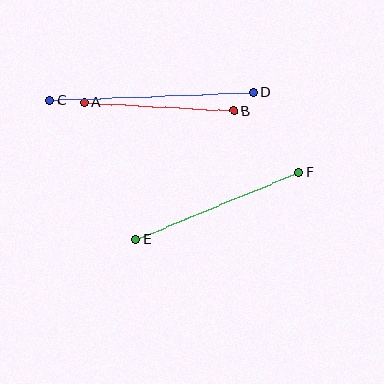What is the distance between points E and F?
The distance is approximately 176 pixels.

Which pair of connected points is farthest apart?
Points C and D are farthest apart.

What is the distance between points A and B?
The distance is approximately 150 pixels.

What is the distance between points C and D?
The distance is approximately 203 pixels.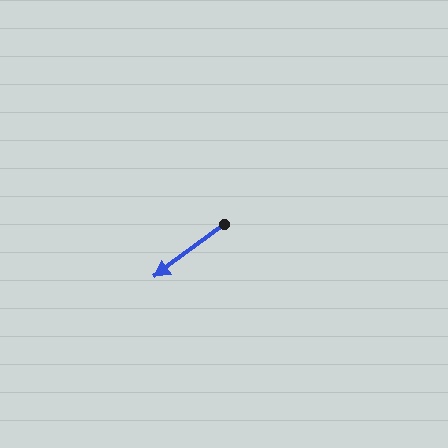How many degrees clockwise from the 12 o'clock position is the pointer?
Approximately 233 degrees.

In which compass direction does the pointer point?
Southwest.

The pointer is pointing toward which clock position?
Roughly 8 o'clock.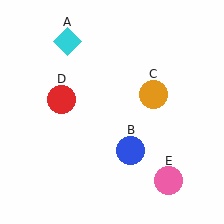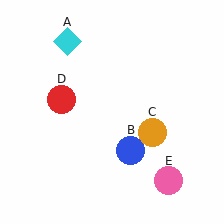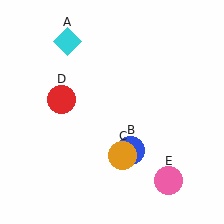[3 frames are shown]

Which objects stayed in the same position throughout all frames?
Cyan diamond (object A) and blue circle (object B) and red circle (object D) and pink circle (object E) remained stationary.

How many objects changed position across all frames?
1 object changed position: orange circle (object C).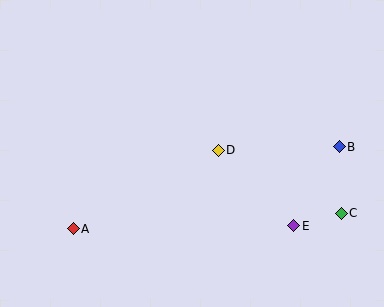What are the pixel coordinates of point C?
Point C is at (341, 214).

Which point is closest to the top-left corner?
Point A is closest to the top-left corner.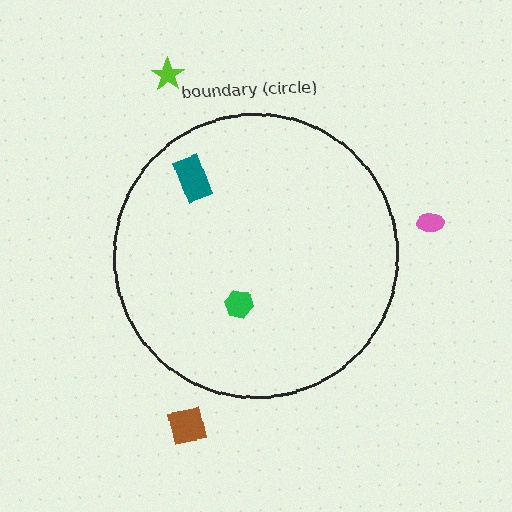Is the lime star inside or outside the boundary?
Outside.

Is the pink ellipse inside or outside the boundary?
Outside.